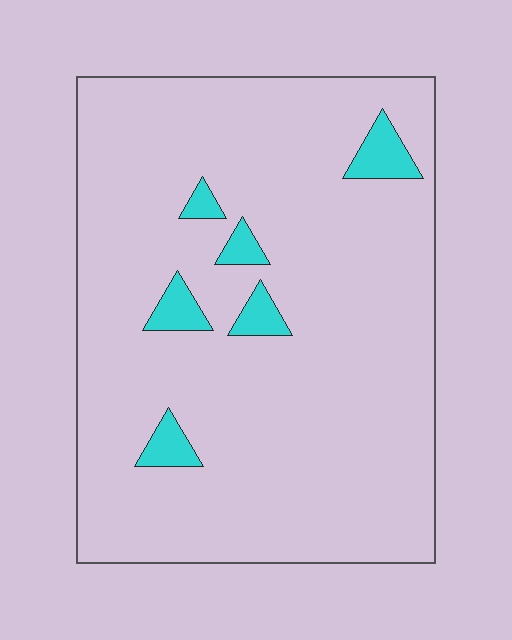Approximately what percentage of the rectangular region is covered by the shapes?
Approximately 5%.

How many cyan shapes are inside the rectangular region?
6.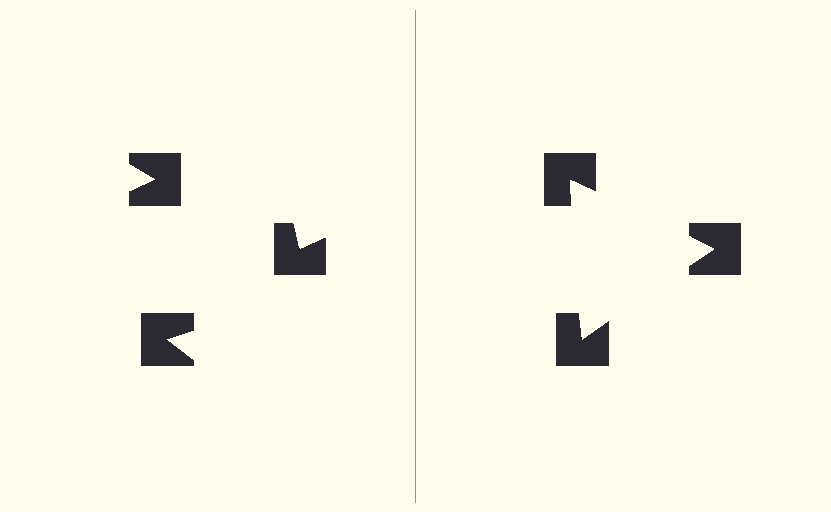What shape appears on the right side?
An illusory triangle.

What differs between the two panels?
The notched squares are positioned identically on both sides; only the wedge orientations differ. On the right they align to a triangle; on the left they are misaligned.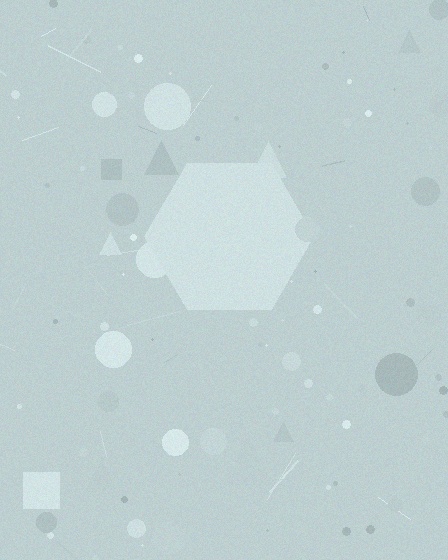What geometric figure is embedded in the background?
A hexagon is embedded in the background.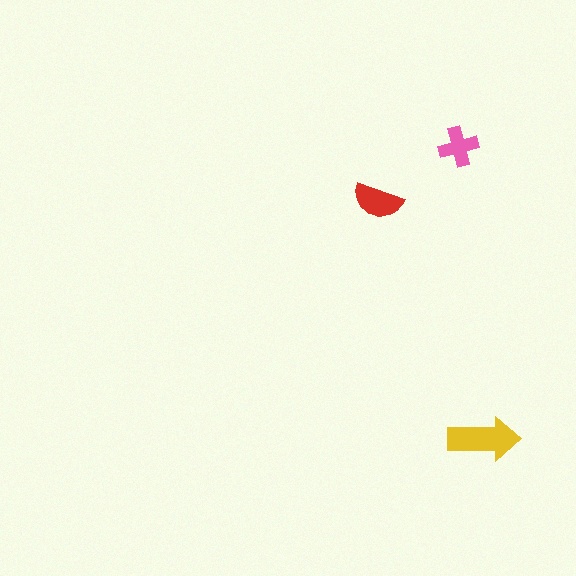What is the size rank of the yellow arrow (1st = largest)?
1st.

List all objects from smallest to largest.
The pink cross, the red semicircle, the yellow arrow.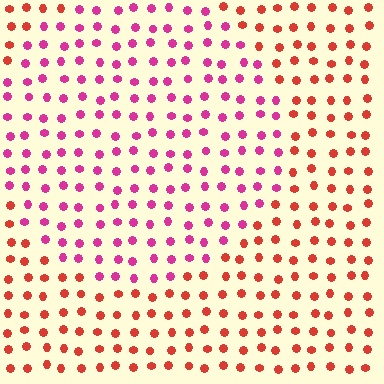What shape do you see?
I see a circle.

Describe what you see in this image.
The image is filled with small red elements in a uniform arrangement. A circle-shaped region is visible where the elements are tinted to a slightly different hue, forming a subtle color boundary.